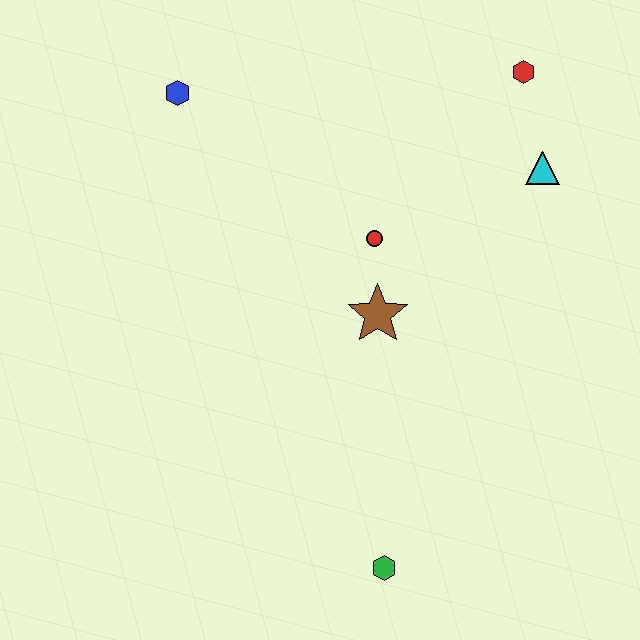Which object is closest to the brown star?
The red circle is closest to the brown star.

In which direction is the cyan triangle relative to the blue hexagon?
The cyan triangle is to the right of the blue hexagon.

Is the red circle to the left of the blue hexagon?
No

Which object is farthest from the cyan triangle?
The green hexagon is farthest from the cyan triangle.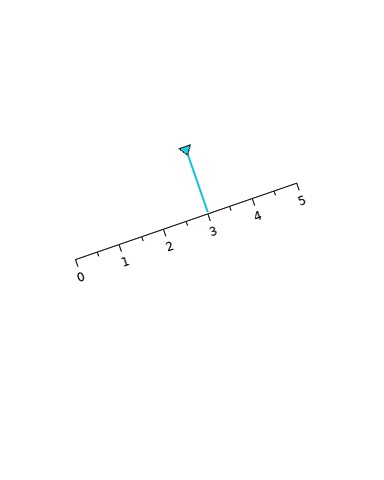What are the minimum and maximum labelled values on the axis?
The axis runs from 0 to 5.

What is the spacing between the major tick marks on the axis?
The major ticks are spaced 1 apart.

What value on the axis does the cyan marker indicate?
The marker indicates approximately 3.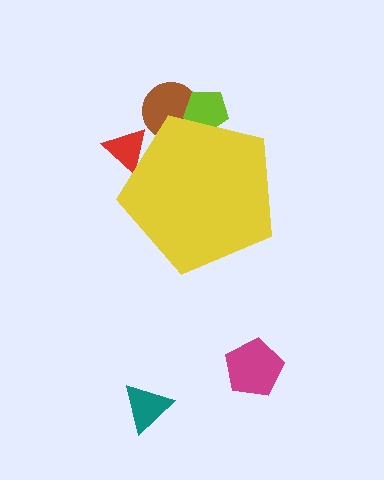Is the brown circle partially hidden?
Yes, the brown circle is partially hidden behind the yellow pentagon.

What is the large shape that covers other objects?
A yellow pentagon.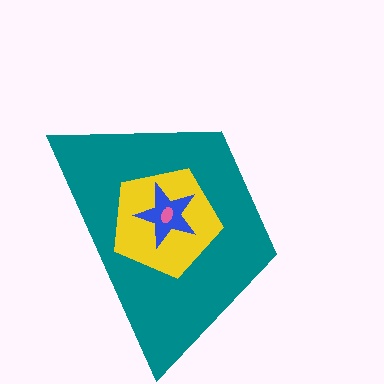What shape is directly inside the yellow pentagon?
The blue star.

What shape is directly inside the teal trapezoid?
The yellow pentagon.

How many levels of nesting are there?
4.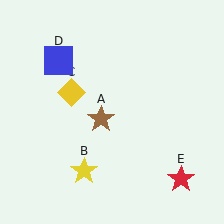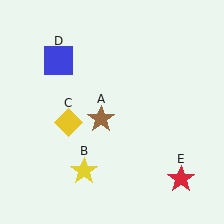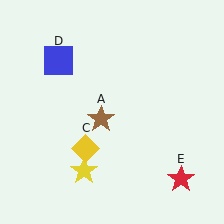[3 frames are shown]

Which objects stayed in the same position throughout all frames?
Brown star (object A) and yellow star (object B) and blue square (object D) and red star (object E) remained stationary.